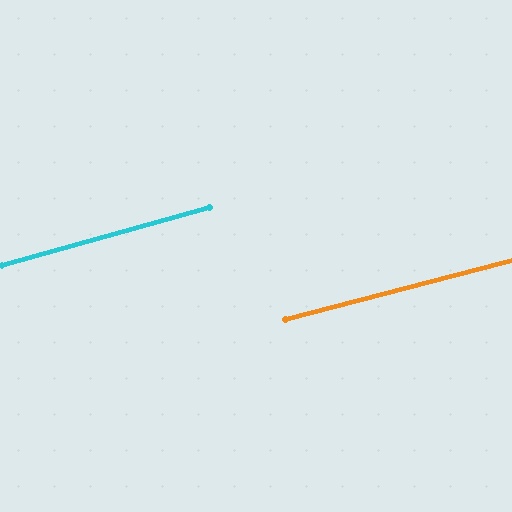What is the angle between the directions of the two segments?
Approximately 1 degree.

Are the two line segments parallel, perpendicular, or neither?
Parallel — their directions differ by only 1.2°.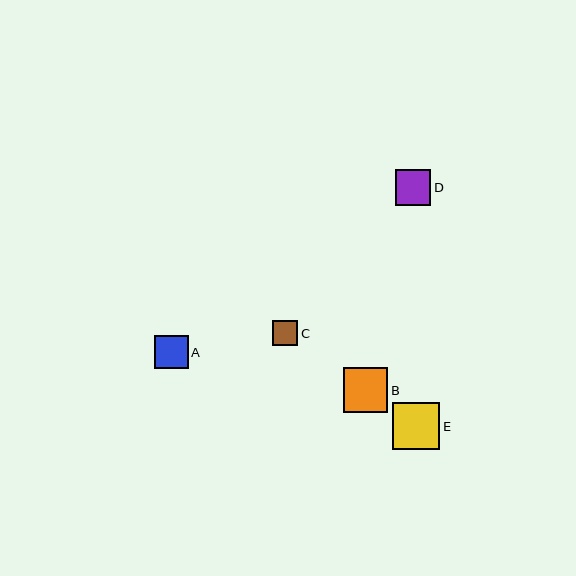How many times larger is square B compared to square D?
Square B is approximately 1.3 times the size of square D.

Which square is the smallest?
Square C is the smallest with a size of approximately 26 pixels.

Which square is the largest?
Square E is the largest with a size of approximately 48 pixels.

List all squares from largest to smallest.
From largest to smallest: E, B, D, A, C.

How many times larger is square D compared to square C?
Square D is approximately 1.4 times the size of square C.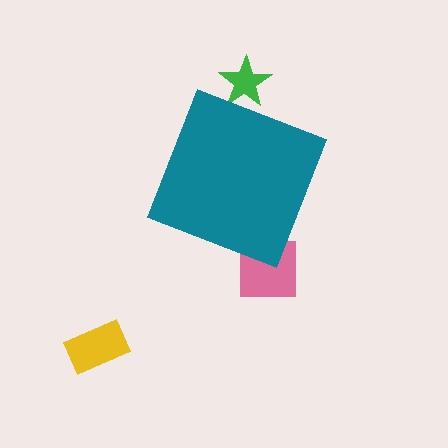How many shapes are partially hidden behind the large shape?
2 shapes are partially hidden.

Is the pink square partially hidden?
Yes, the pink square is partially hidden behind the teal diamond.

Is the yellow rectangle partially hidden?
No, the yellow rectangle is fully visible.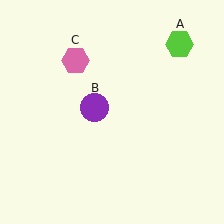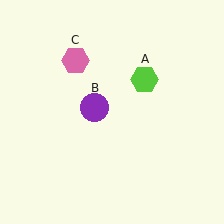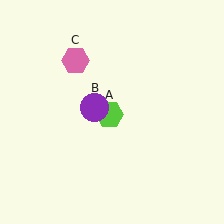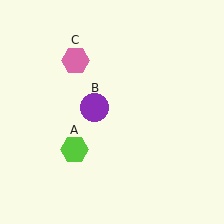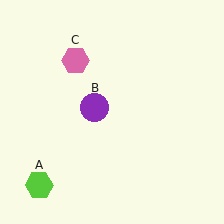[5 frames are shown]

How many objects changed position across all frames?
1 object changed position: lime hexagon (object A).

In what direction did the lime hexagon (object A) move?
The lime hexagon (object A) moved down and to the left.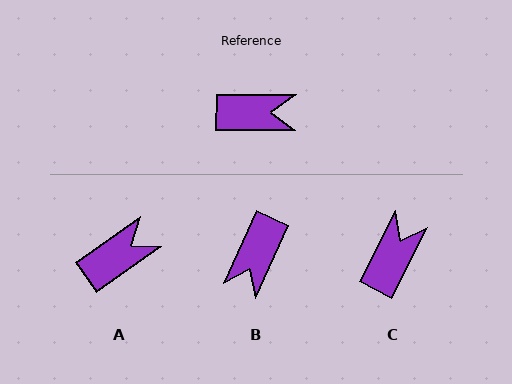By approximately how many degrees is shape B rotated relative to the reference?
Approximately 114 degrees clockwise.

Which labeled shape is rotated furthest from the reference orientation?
B, about 114 degrees away.